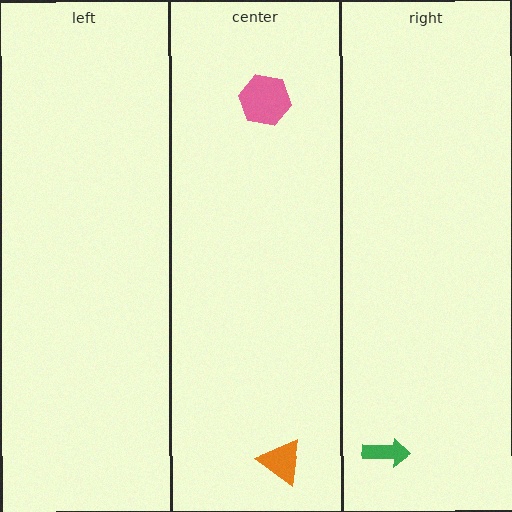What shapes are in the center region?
The pink hexagon, the orange triangle.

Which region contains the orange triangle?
The center region.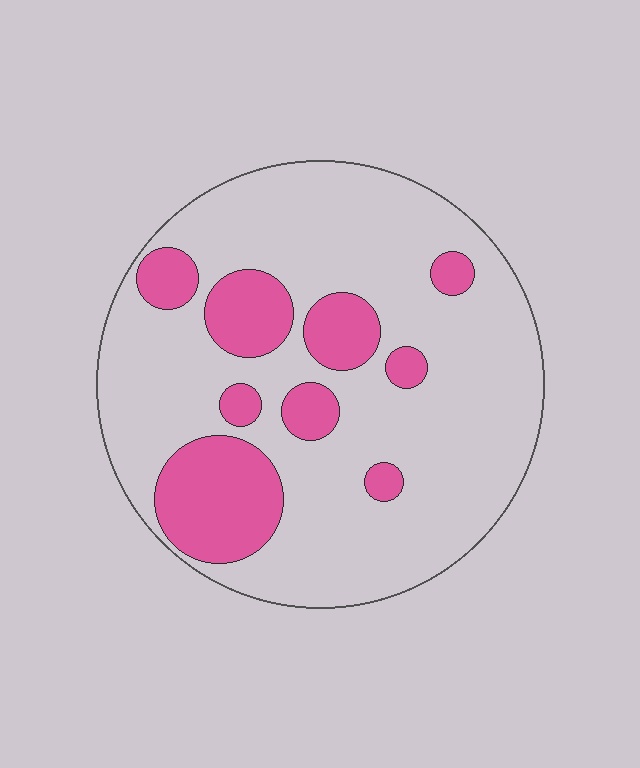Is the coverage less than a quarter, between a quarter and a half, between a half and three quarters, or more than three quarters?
Less than a quarter.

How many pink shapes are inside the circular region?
9.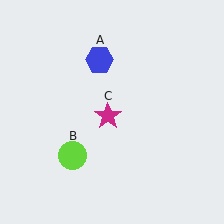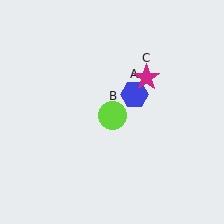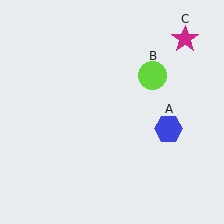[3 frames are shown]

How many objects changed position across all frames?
3 objects changed position: blue hexagon (object A), lime circle (object B), magenta star (object C).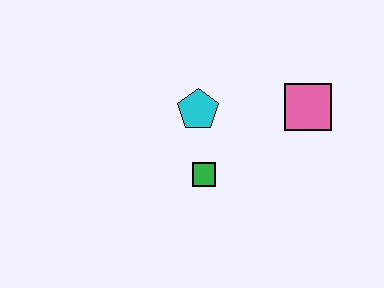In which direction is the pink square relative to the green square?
The pink square is to the right of the green square.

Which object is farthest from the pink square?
The green square is farthest from the pink square.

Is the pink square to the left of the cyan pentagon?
No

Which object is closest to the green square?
The cyan pentagon is closest to the green square.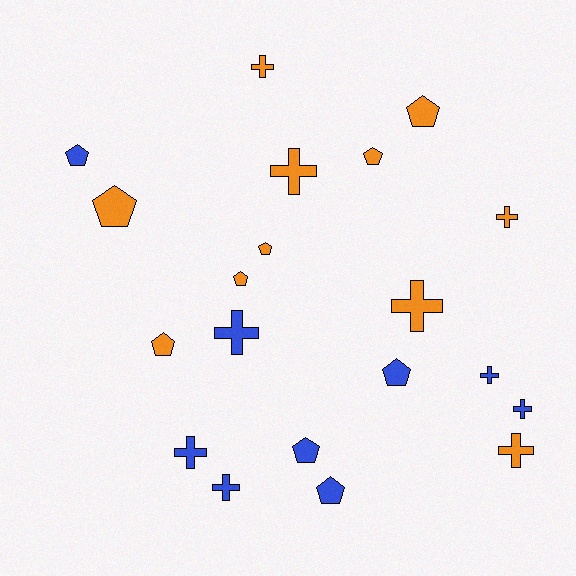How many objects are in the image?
There are 20 objects.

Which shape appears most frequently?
Cross, with 10 objects.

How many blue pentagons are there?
There are 4 blue pentagons.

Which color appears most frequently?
Orange, with 11 objects.